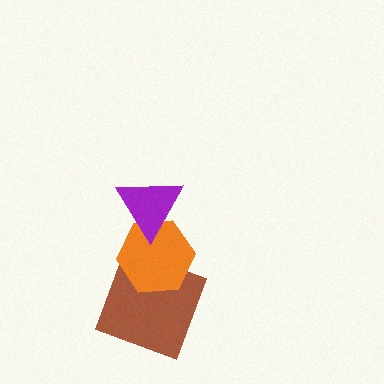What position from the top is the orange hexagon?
The orange hexagon is 2nd from the top.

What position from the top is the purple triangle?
The purple triangle is 1st from the top.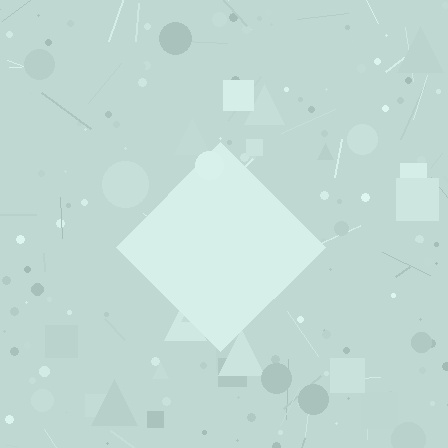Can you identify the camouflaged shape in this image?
The camouflaged shape is a diamond.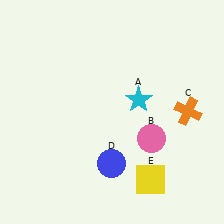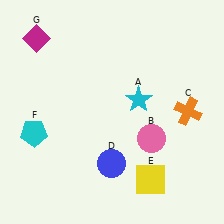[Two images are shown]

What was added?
A cyan pentagon (F), a magenta diamond (G) were added in Image 2.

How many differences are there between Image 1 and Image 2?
There are 2 differences between the two images.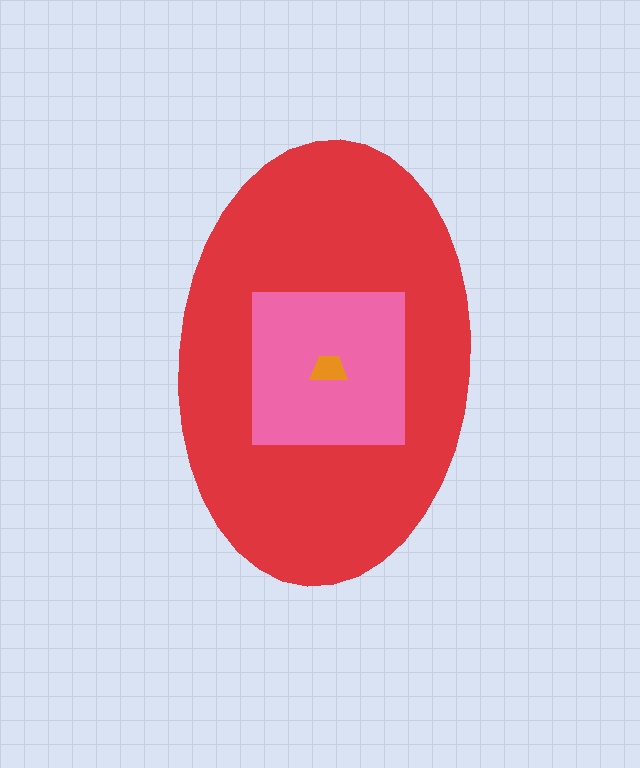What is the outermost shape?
The red ellipse.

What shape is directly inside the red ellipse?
The pink square.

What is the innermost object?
The orange trapezoid.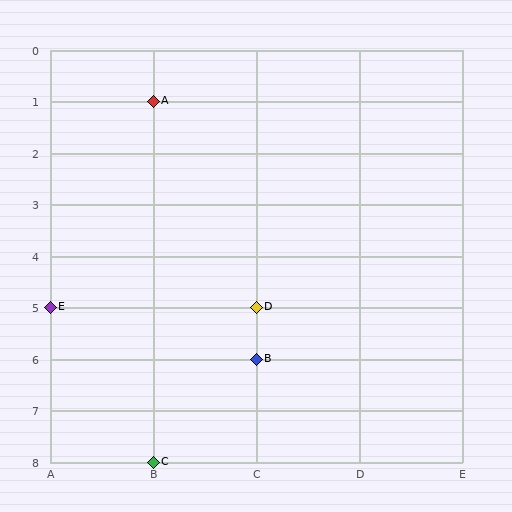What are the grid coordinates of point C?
Point C is at grid coordinates (B, 8).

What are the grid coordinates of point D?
Point D is at grid coordinates (C, 5).